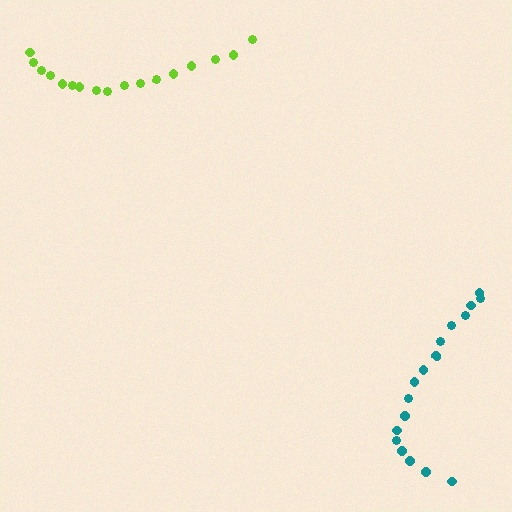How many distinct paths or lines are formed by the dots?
There are 2 distinct paths.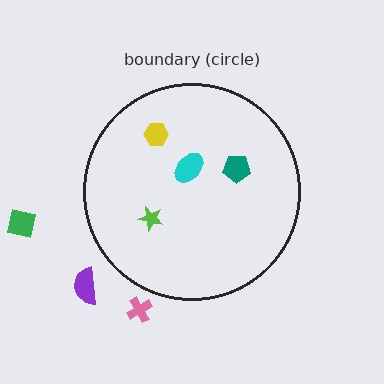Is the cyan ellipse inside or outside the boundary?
Inside.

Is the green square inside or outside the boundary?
Outside.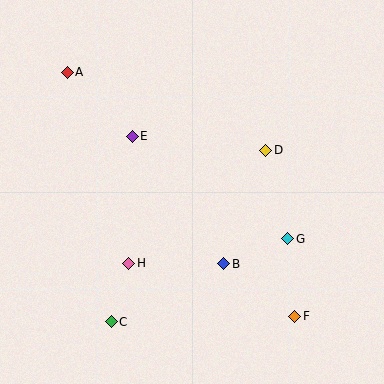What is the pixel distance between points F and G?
The distance between F and G is 77 pixels.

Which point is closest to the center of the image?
Point B at (224, 264) is closest to the center.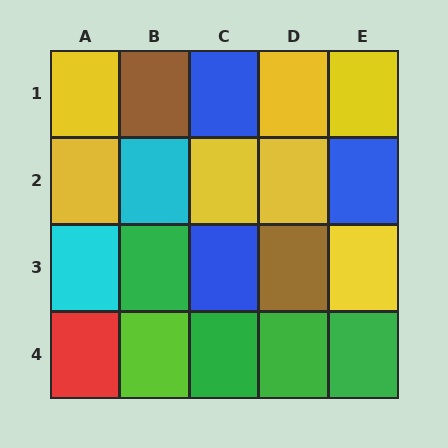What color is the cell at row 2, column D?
Yellow.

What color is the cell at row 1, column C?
Blue.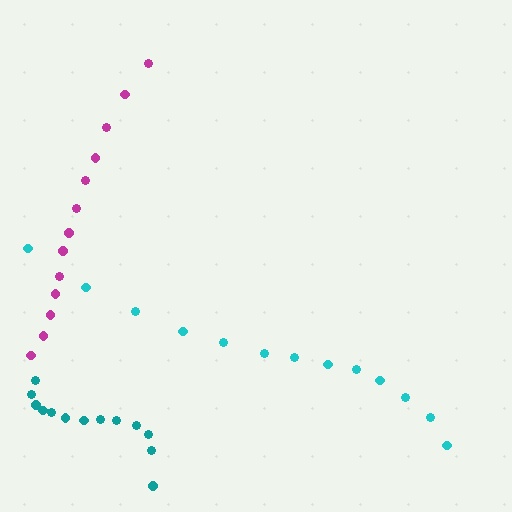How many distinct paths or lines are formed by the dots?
There are 3 distinct paths.